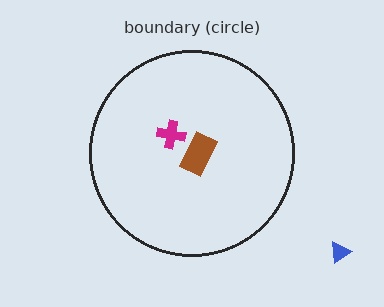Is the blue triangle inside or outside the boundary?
Outside.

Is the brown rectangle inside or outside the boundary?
Inside.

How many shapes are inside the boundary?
2 inside, 1 outside.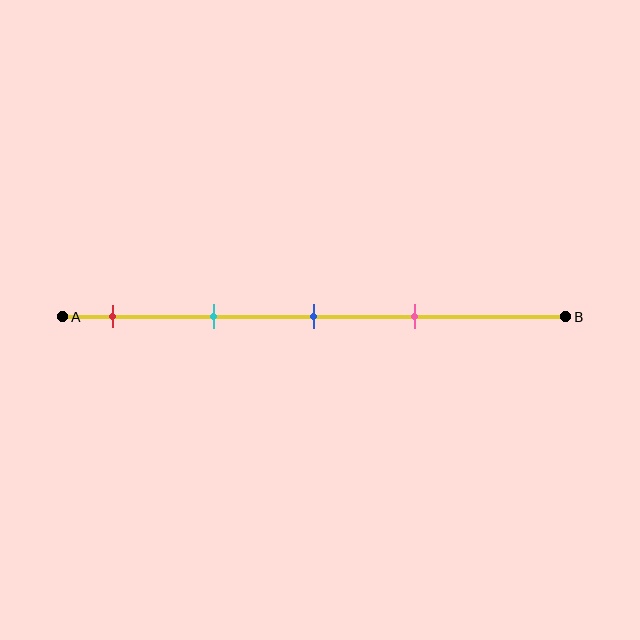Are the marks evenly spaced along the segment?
Yes, the marks are approximately evenly spaced.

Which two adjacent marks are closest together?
The blue and pink marks are the closest adjacent pair.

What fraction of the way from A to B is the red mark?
The red mark is approximately 10% (0.1) of the way from A to B.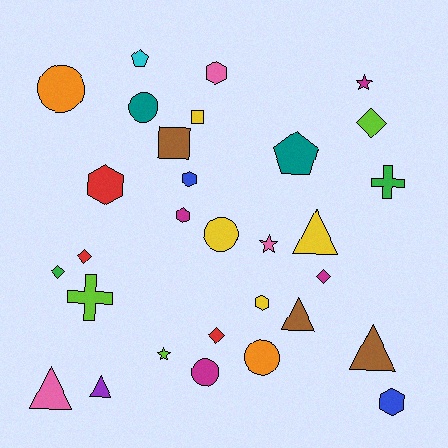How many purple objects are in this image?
There is 1 purple object.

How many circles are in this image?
There are 5 circles.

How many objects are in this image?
There are 30 objects.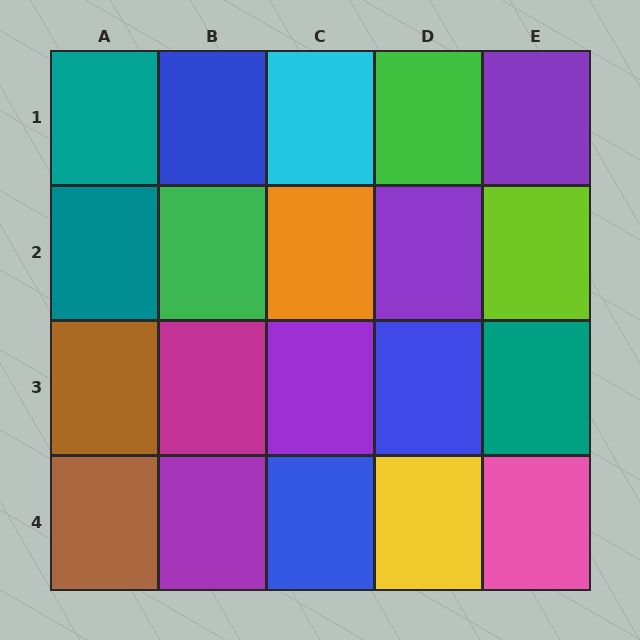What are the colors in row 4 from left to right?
Brown, purple, blue, yellow, pink.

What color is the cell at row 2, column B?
Green.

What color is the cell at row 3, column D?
Blue.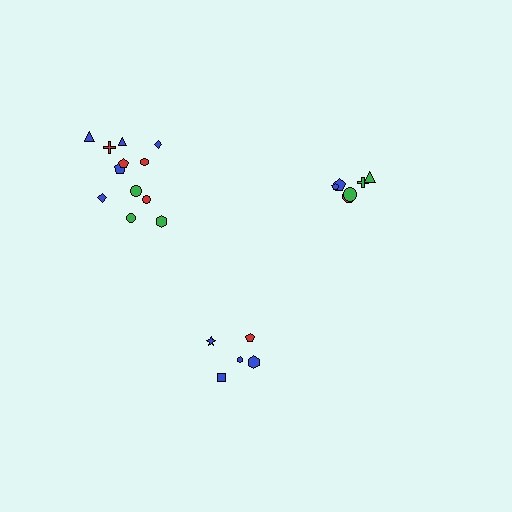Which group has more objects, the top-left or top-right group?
The top-left group.